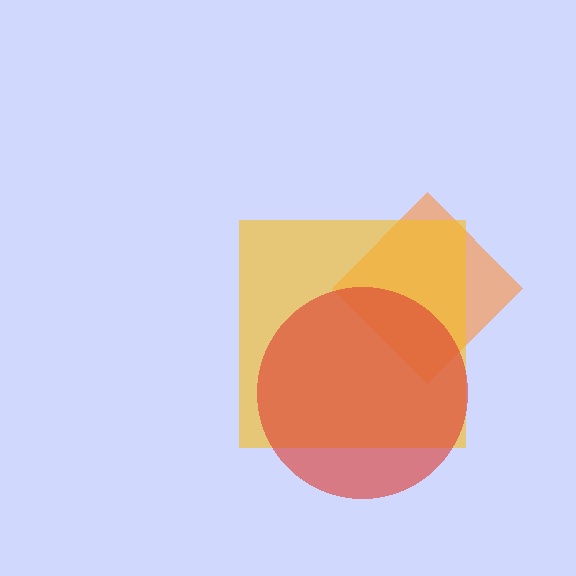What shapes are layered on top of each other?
The layered shapes are: an orange diamond, a yellow square, a red circle.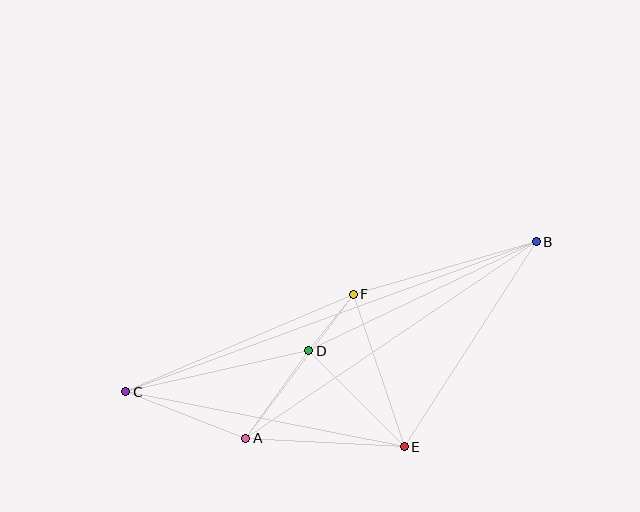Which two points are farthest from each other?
Points B and C are farthest from each other.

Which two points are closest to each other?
Points D and F are closest to each other.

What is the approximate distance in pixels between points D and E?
The distance between D and E is approximately 135 pixels.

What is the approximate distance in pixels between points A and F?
The distance between A and F is approximately 179 pixels.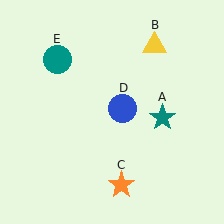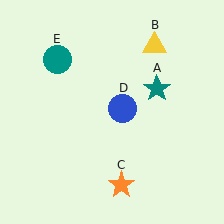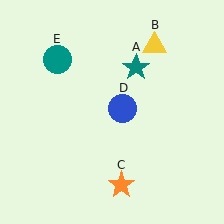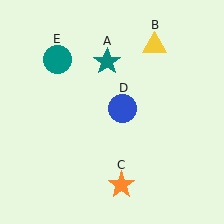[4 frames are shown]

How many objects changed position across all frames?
1 object changed position: teal star (object A).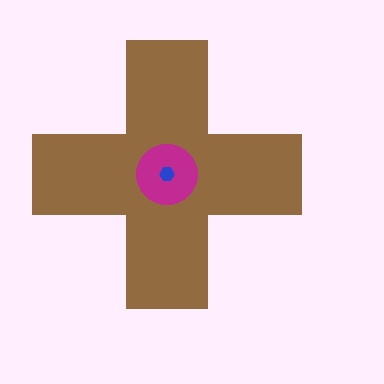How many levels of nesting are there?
3.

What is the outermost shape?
The brown cross.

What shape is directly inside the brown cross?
The magenta circle.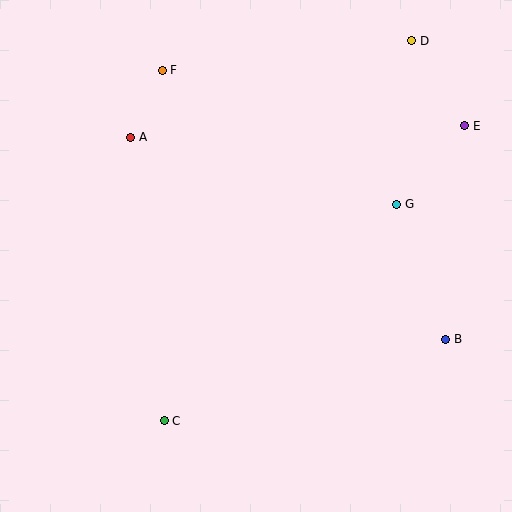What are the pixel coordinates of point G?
Point G is at (397, 204).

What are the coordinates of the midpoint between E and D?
The midpoint between E and D is at (438, 83).